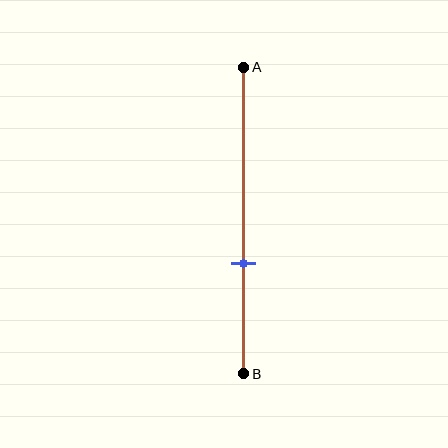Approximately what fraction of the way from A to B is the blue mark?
The blue mark is approximately 65% of the way from A to B.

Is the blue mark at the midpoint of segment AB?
No, the mark is at about 65% from A, not at the 50% midpoint.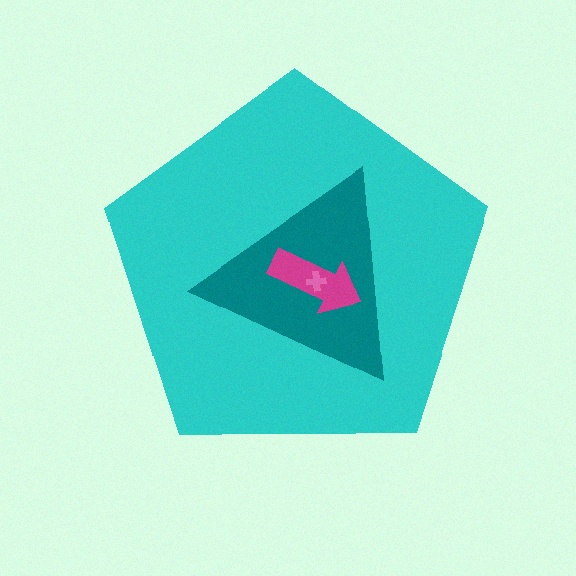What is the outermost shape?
The cyan pentagon.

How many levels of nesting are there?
4.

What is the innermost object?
The pink cross.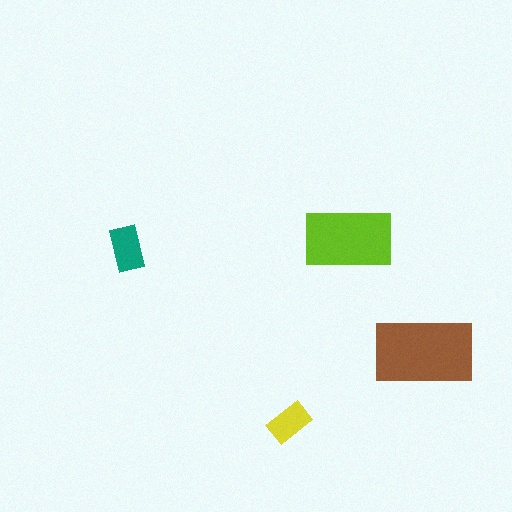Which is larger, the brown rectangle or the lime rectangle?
The brown one.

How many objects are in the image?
There are 4 objects in the image.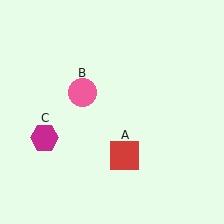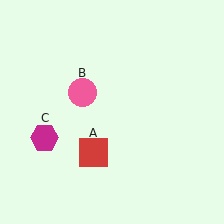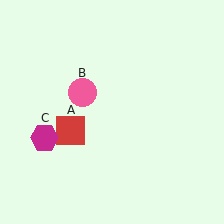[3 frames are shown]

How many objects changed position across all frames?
1 object changed position: red square (object A).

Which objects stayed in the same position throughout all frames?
Pink circle (object B) and magenta hexagon (object C) remained stationary.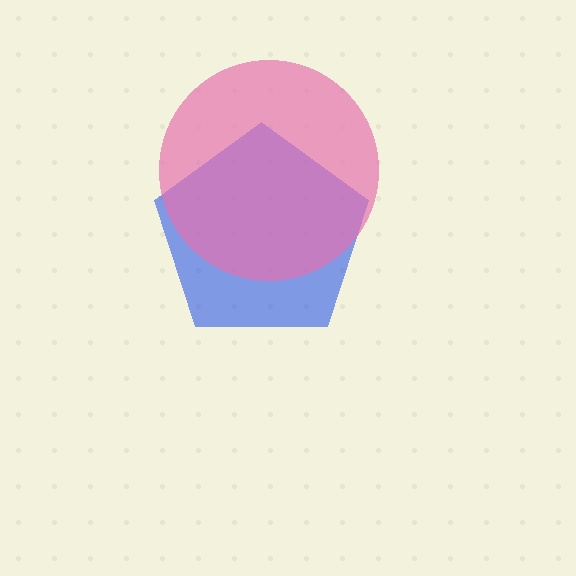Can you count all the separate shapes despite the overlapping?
Yes, there are 2 separate shapes.